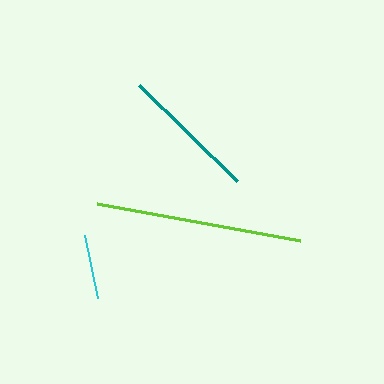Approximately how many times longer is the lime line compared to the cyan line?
The lime line is approximately 3.2 times the length of the cyan line.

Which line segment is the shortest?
The cyan line is the shortest at approximately 64 pixels.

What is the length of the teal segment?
The teal segment is approximately 137 pixels long.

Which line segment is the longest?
The lime line is the longest at approximately 206 pixels.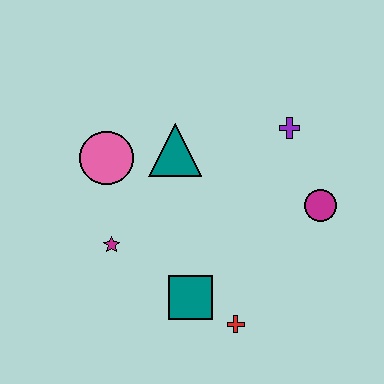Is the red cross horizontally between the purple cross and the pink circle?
Yes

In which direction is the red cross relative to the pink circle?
The red cross is below the pink circle.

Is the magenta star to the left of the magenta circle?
Yes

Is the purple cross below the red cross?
No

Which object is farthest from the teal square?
The purple cross is farthest from the teal square.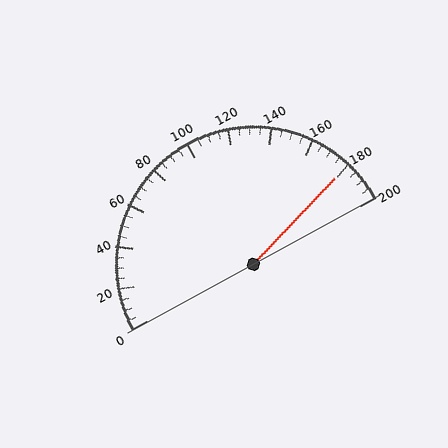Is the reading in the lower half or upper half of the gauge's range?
The reading is in the upper half of the range (0 to 200).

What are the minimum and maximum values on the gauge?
The gauge ranges from 0 to 200.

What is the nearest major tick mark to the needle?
The nearest major tick mark is 180.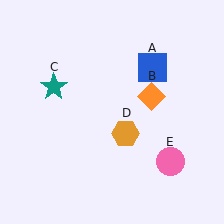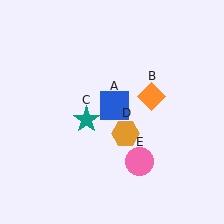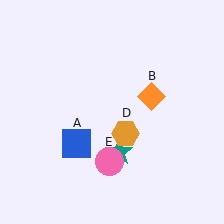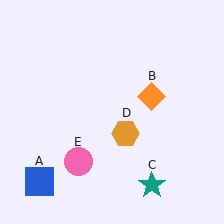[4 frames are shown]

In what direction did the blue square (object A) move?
The blue square (object A) moved down and to the left.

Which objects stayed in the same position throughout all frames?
Orange diamond (object B) and orange hexagon (object D) remained stationary.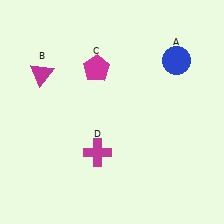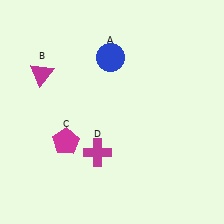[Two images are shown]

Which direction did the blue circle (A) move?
The blue circle (A) moved left.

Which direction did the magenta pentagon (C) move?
The magenta pentagon (C) moved down.